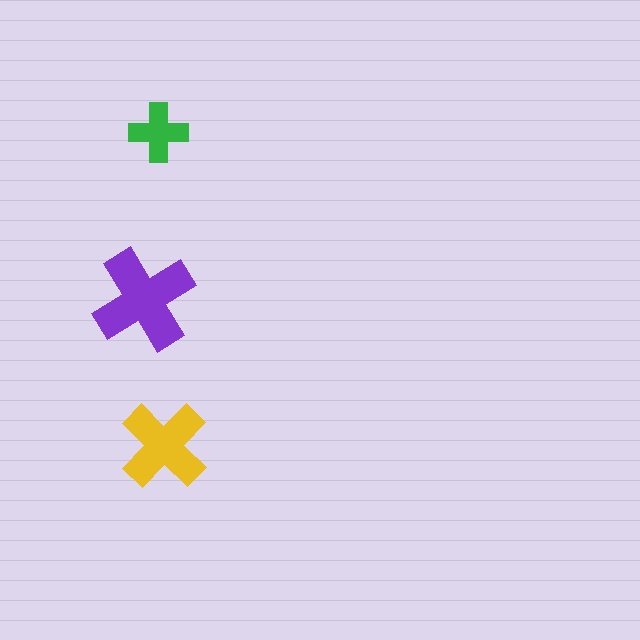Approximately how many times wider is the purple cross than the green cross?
About 1.5 times wider.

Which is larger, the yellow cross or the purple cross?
The purple one.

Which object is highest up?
The green cross is topmost.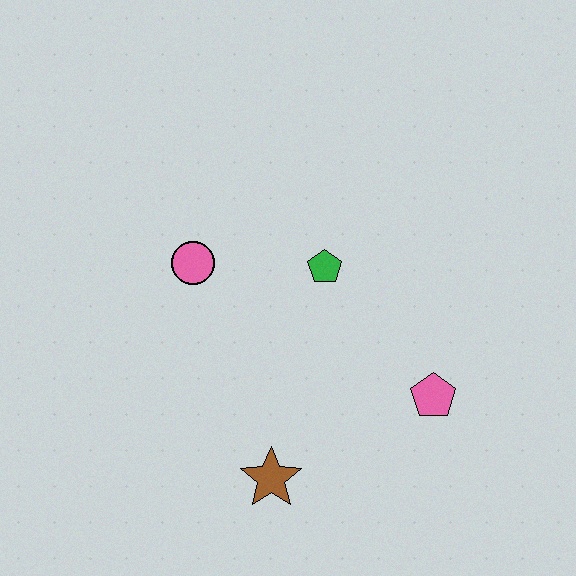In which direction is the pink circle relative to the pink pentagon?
The pink circle is to the left of the pink pentagon.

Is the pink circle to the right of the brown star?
No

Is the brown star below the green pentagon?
Yes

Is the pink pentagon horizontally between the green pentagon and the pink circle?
No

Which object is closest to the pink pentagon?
The green pentagon is closest to the pink pentagon.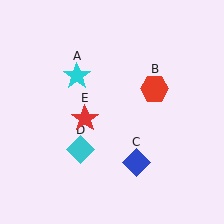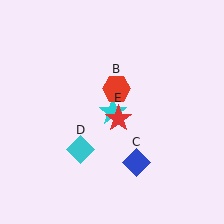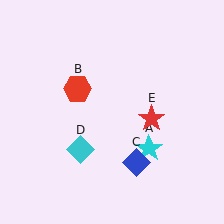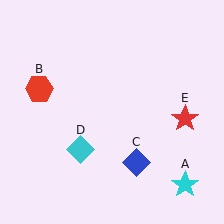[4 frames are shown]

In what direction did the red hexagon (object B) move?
The red hexagon (object B) moved left.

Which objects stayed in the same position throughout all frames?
Blue diamond (object C) and cyan diamond (object D) remained stationary.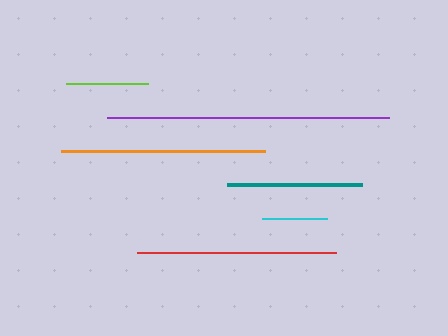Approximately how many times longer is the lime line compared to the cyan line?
The lime line is approximately 1.3 times the length of the cyan line.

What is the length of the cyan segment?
The cyan segment is approximately 65 pixels long.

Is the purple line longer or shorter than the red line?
The purple line is longer than the red line.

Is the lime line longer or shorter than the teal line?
The teal line is longer than the lime line.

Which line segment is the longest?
The purple line is the longest at approximately 282 pixels.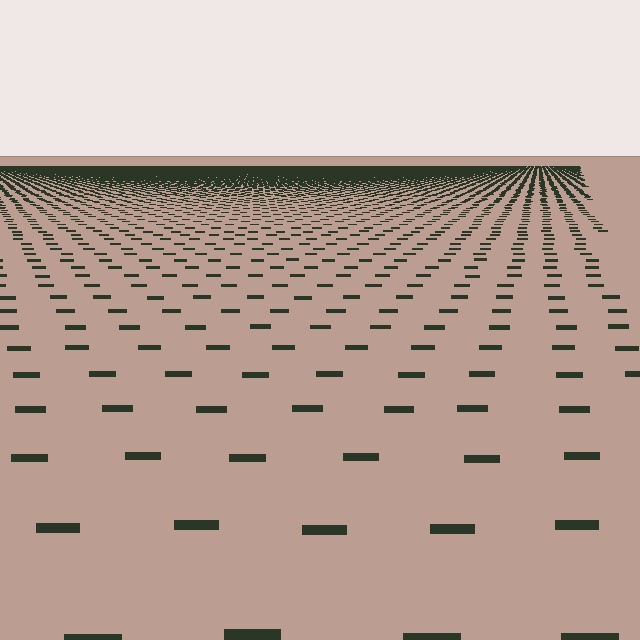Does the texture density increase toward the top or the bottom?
Density increases toward the top.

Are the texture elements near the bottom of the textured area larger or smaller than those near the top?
Larger. Near the bottom, elements are closer to the viewer and appear at a bigger on-screen size.